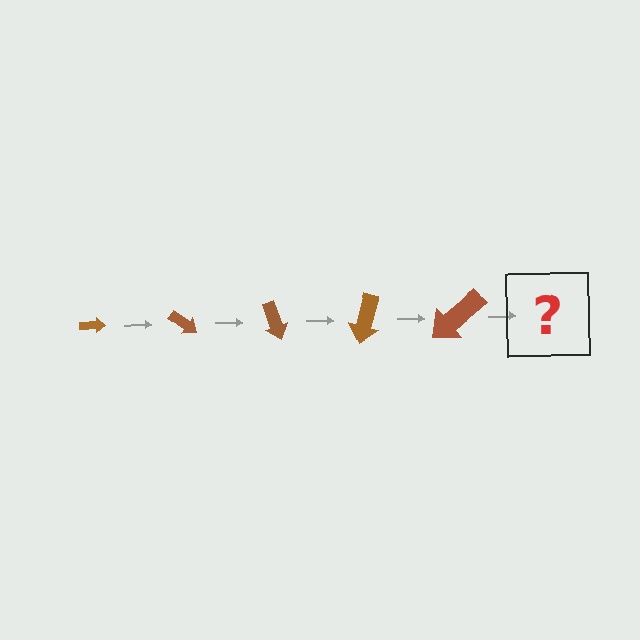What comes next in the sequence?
The next element should be an arrow, larger than the previous one and rotated 175 degrees from the start.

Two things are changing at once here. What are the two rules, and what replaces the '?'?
The two rules are that the arrow grows larger each step and it rotates 35 degrees each step. The '?' should be an arrow, larger than the previous one and rotated 175 degrees from the start.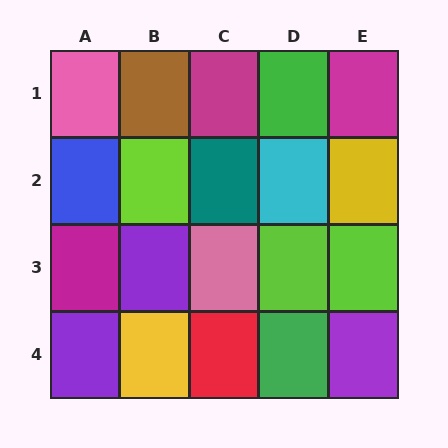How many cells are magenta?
3 cells are magenta.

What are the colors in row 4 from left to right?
Purple, yellow, red, green, purple.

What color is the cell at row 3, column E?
Lime.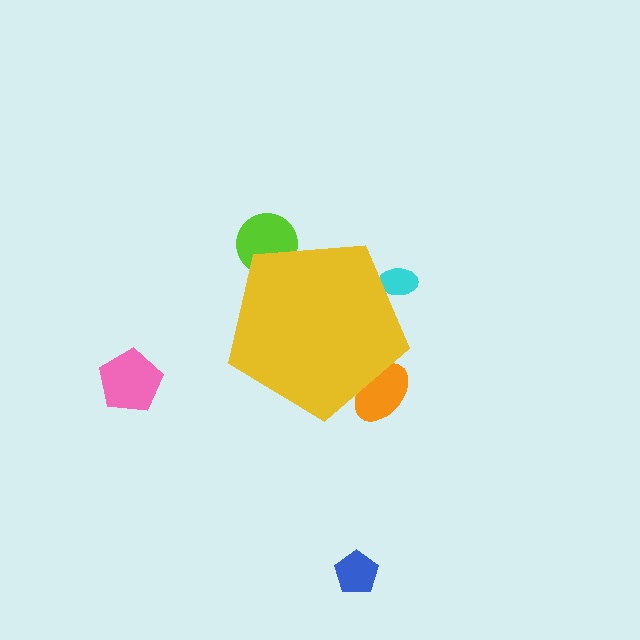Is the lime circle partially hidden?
Yes, the lime circle is partially hidden behind the yellow pentagon.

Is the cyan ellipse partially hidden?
Yes, the cyan ellipse is partially hidden behind the yellow pentagon.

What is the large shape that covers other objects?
A yellow pentagon.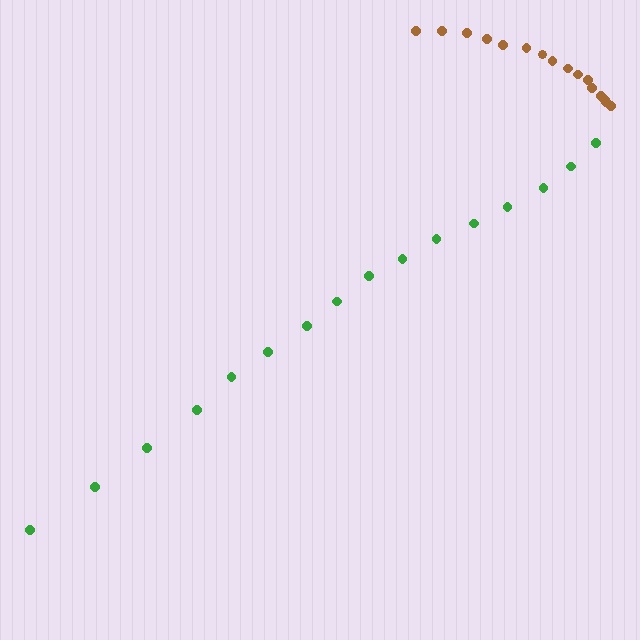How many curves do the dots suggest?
There are 2 distinct paths.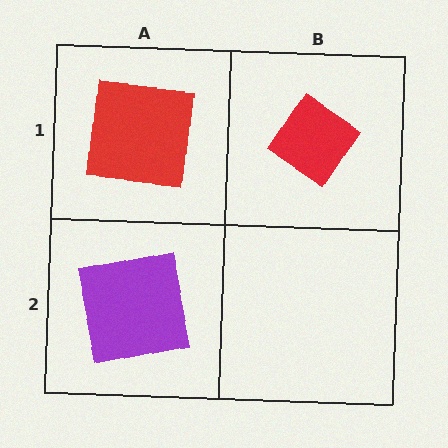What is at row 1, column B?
A red diamond.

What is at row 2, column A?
A purple square.